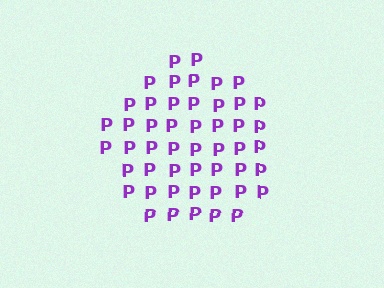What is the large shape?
The large shape is a circle.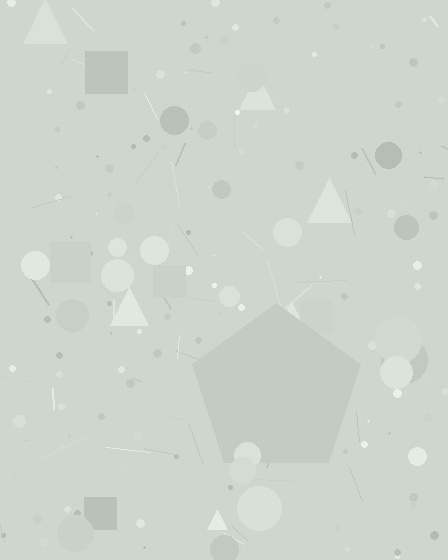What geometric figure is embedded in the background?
A pentagon is embedded in the background.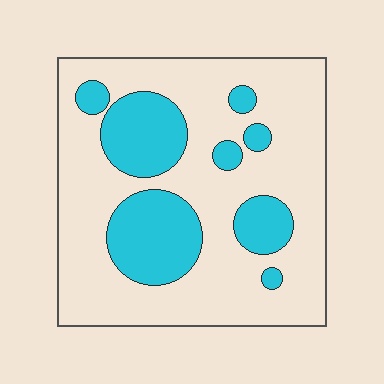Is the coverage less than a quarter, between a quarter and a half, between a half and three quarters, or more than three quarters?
Between a quarter and a half.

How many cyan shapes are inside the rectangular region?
8.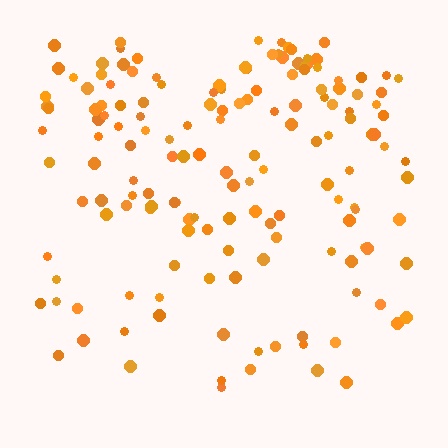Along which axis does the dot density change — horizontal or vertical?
Vertical.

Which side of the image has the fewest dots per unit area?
The bottom.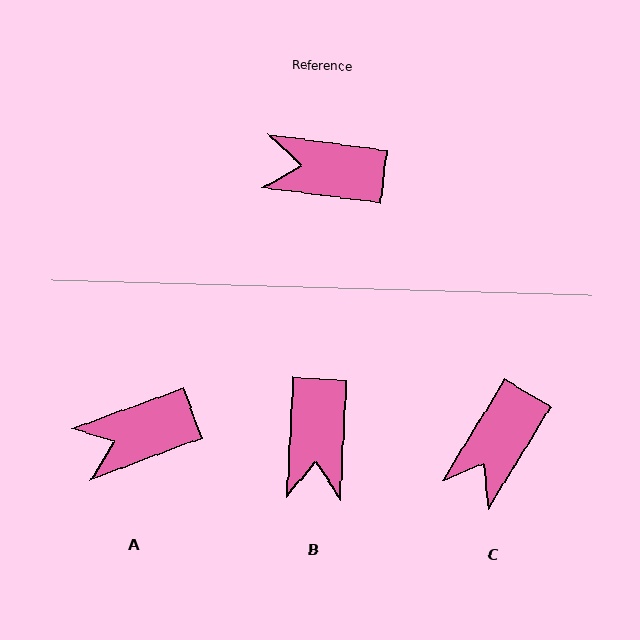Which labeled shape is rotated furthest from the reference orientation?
B, about 95 degrees away.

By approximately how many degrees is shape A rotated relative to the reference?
Approximately 28 degrees counter-clockwise.